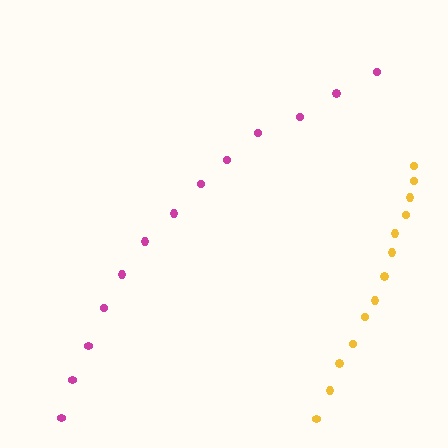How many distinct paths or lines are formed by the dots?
There are 2 distinct paths.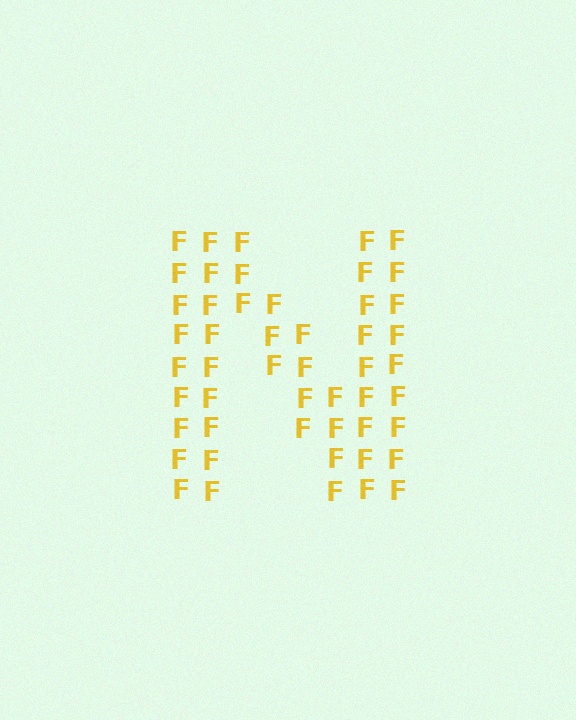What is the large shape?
The large shape is the letter N.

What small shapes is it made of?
It is made of small letter F's.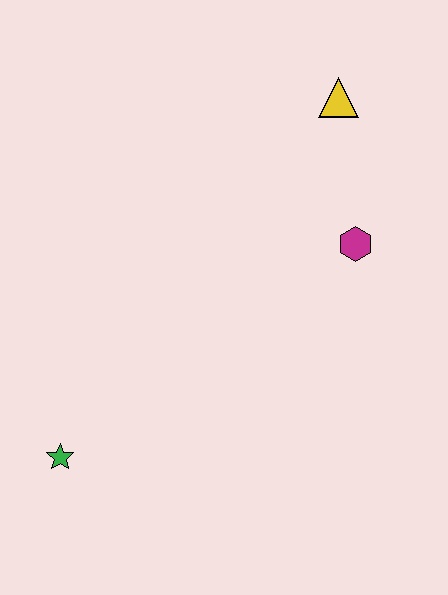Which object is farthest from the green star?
The yellow triangle is farthest from the green star.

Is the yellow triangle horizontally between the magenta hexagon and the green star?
Yes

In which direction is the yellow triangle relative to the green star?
The yellow triangle is above the green star.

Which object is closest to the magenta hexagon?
The yellow triangle is closest to the magenta hexagon.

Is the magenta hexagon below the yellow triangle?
Yes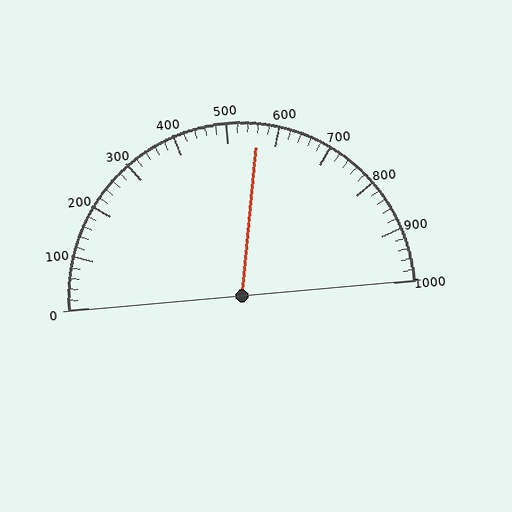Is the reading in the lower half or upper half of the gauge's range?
The reading is in the upper half of the range (0 to 1000).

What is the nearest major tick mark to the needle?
The nearest major tick mark is 600.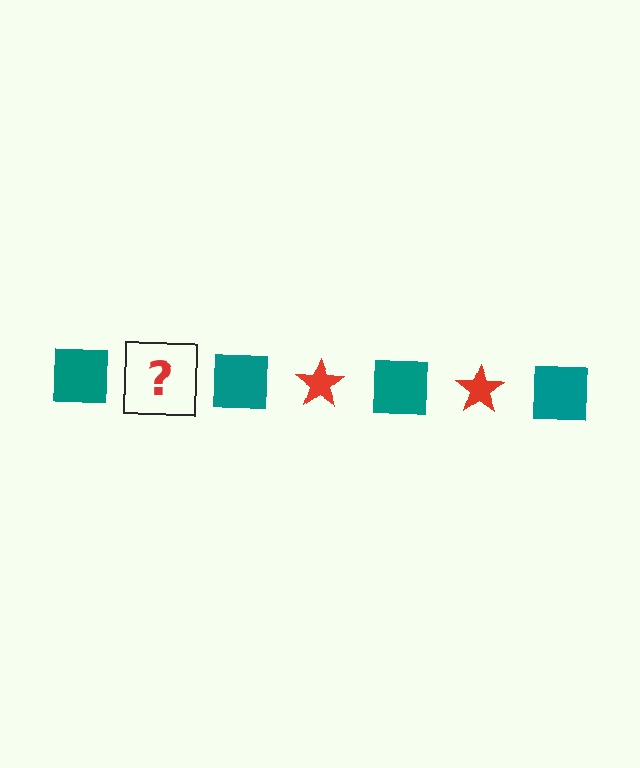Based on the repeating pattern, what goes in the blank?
The blank should be a red star.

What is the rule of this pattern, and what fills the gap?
The rule is that the pattern alternates between teal square and red star. The gap should be filled with a red star.